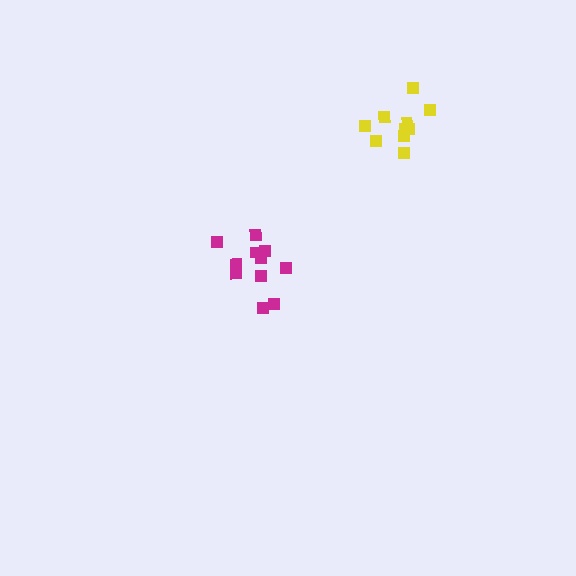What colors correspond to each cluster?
The clusters are colored: magenta, yellow.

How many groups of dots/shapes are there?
There are 2 groups.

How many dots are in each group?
Group 1: 11 dots, Group 2: 10 dots (21 total).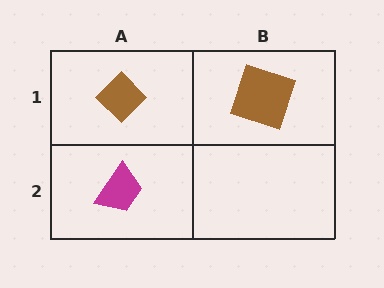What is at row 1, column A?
A brown diamond.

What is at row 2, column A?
A magenta trapezoid.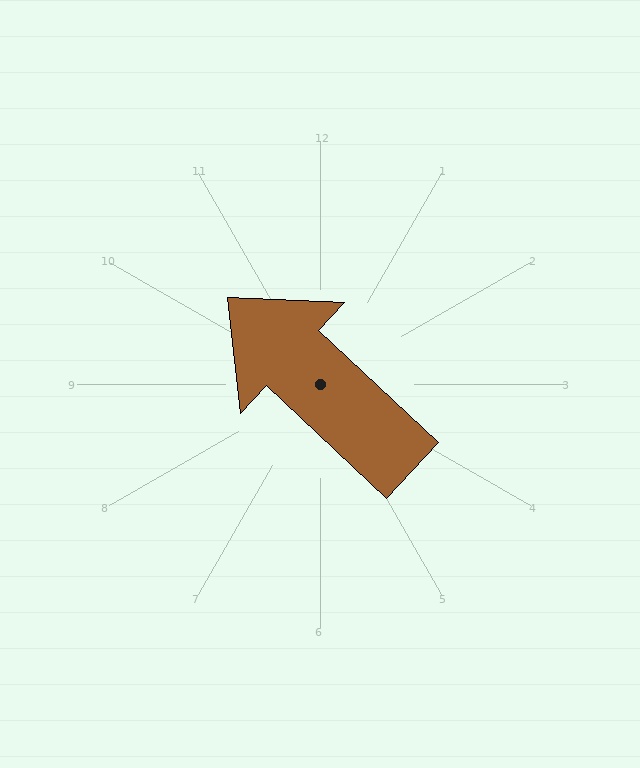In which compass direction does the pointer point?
Northwest.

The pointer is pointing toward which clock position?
Roughly 10 o'clock.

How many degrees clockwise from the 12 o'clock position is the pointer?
Approximately 313 degrees.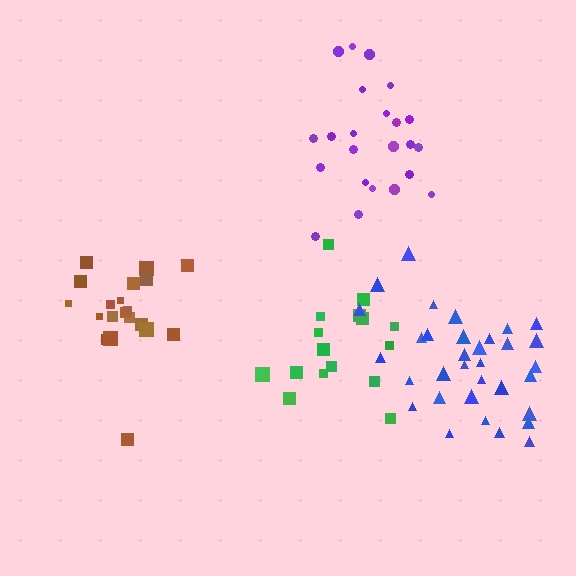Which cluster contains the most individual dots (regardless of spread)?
Blue (33).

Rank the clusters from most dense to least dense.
blue, brown, purple, green.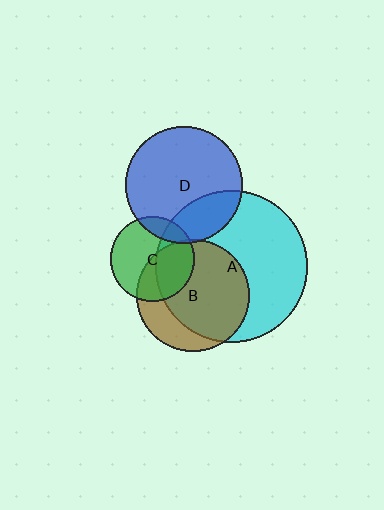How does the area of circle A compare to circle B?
Approximately 1.8 times.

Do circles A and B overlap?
Yes.